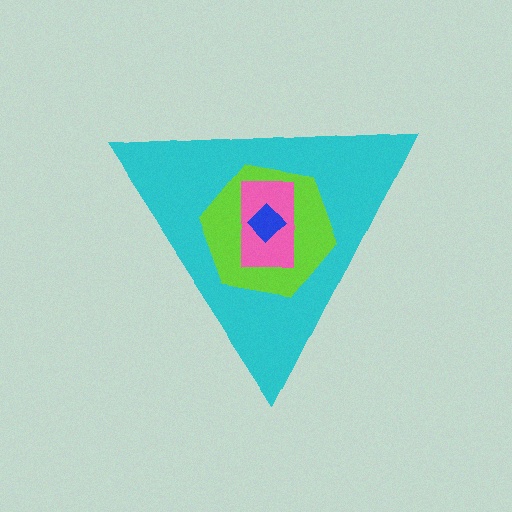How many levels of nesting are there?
4.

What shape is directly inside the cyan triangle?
The lime hexagon.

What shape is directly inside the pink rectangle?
The blue diamond.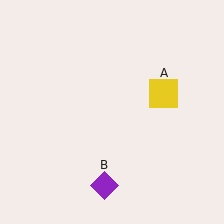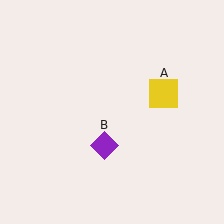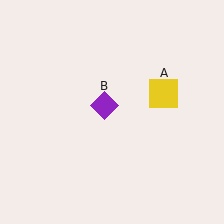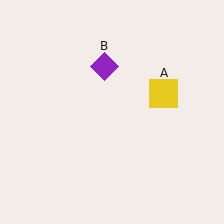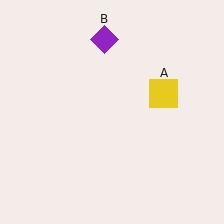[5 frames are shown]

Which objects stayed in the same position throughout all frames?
Yellow square (object A) remained stationary.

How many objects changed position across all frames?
1 object changed position: purple diamond (object B).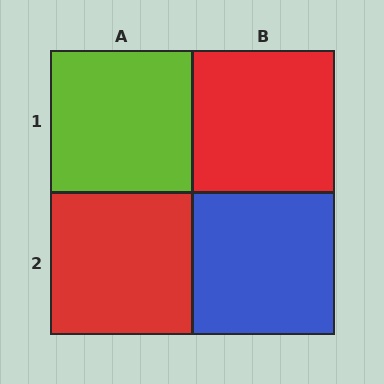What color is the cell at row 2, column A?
Red.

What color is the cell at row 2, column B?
Blue.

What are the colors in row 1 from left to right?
Lime, red.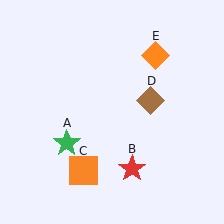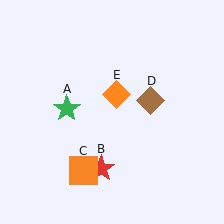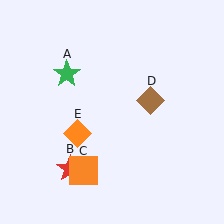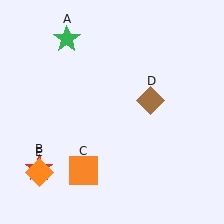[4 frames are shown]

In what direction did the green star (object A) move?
The green star (object A) moved up.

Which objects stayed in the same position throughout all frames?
Orange square (object C) and brown diamond (object D) remained stationary.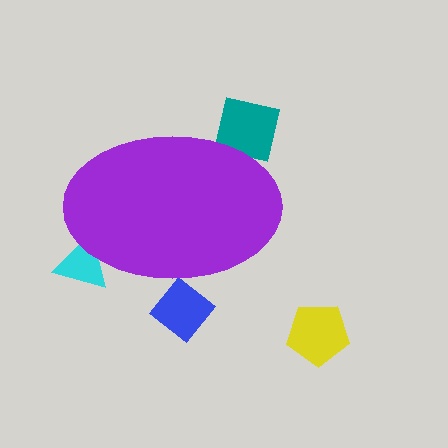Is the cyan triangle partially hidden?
Yes, the cyan triangle is partially hidden behind the purple ellipse.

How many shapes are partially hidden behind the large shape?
3 shapes are partially hidden.